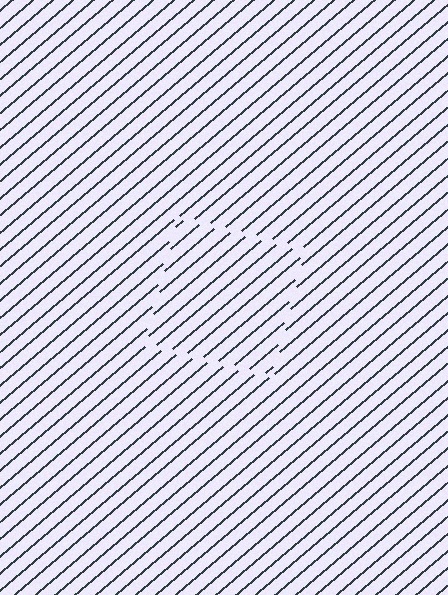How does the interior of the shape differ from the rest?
The interior of the shape contains the same grating, shifted by half a period — the contour is defined by the phase discontinuity where line-ends from the inner and outer gratings abut.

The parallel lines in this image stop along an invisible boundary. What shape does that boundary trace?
An illusory square. The interior of the shape contains the same grating, shifted by half a period — the contour is defined by the phase discontinuity where line-ends from the inner and outer gratings abut.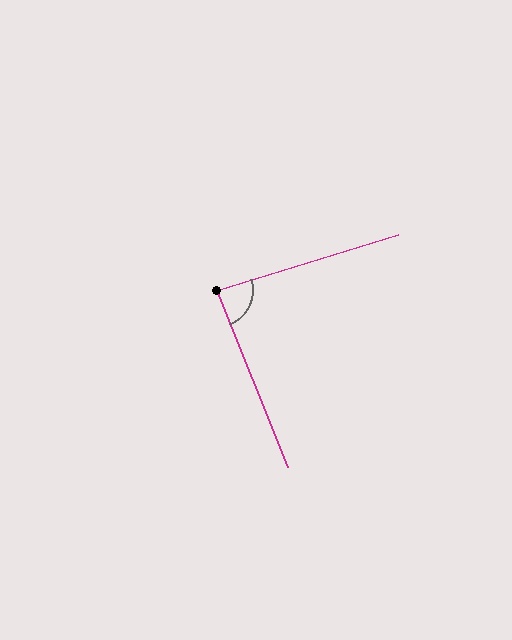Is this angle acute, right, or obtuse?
It is approximately a right angle.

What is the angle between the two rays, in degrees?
Approximately 85 degrees.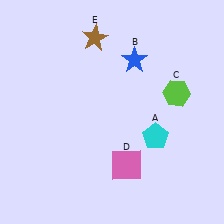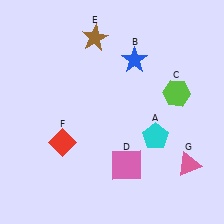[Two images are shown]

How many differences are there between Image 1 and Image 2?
There are 2 differences between the two images.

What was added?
A red diamond (F), a pink triangle (G) were added in Image 2.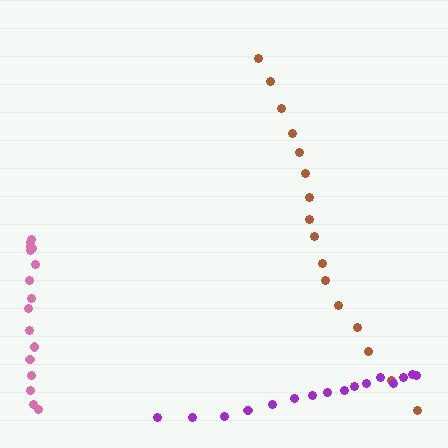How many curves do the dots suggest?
There are 3 distinct paths.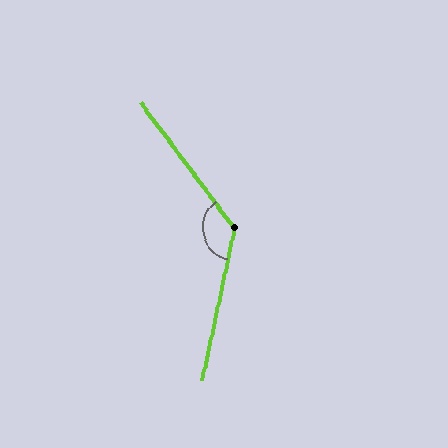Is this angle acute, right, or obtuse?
It is obtuse.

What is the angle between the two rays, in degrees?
Approximately 131 degrees.